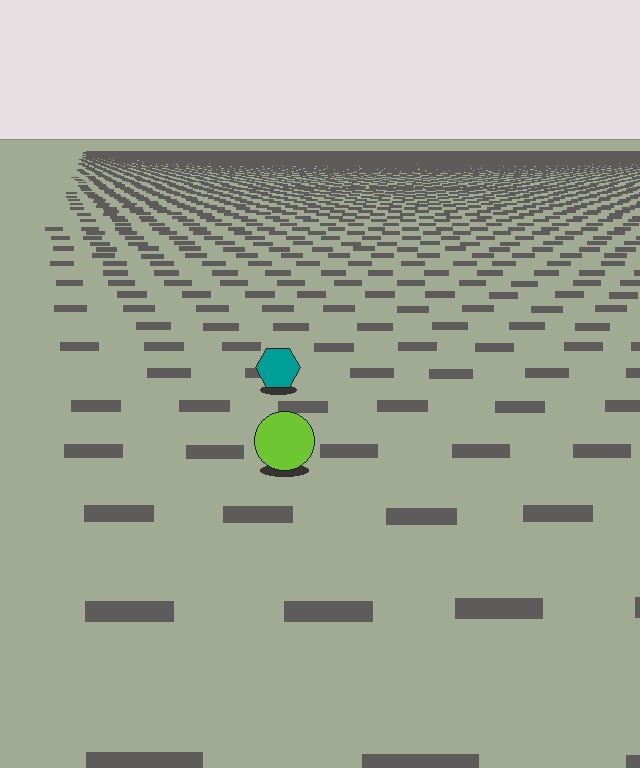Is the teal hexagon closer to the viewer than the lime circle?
No. The lime circle is closer — you can tell from the texture gradient: the ground texture is coarser near it.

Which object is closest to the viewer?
The lime circle is closest. The texture marks near it are larger and more spread out.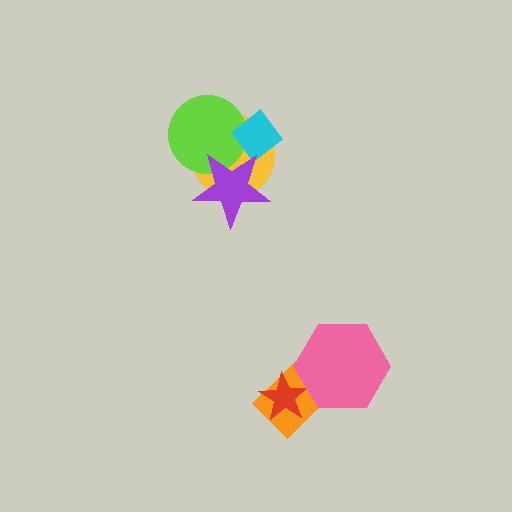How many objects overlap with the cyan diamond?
3 objects overlap with the cyan diamond.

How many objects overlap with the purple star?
3 objects overlap with the purple star.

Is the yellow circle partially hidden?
Yes, it is partially covered by another shape.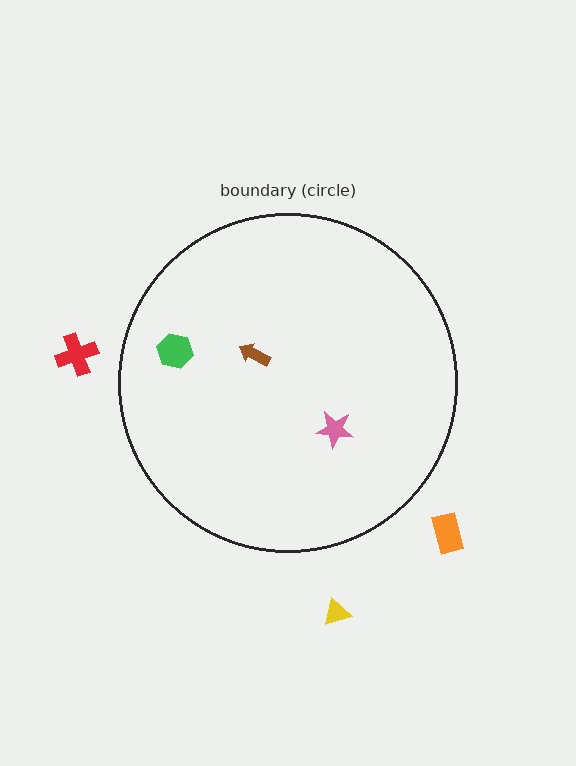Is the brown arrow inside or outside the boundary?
Inside.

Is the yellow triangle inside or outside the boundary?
Outside.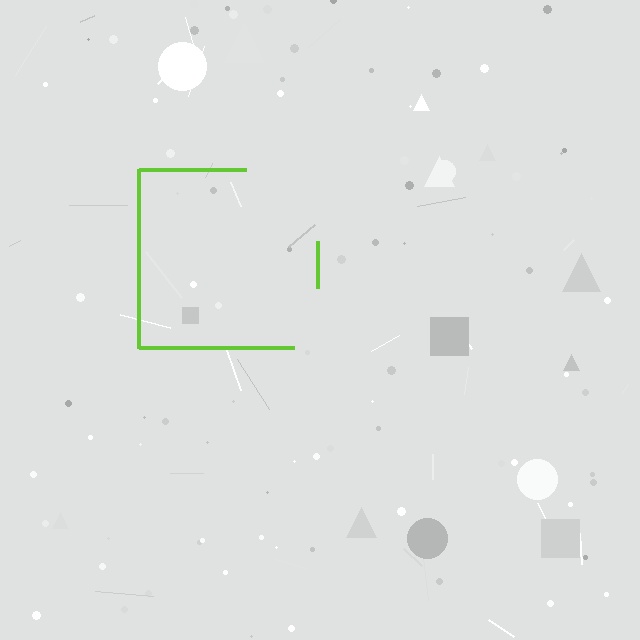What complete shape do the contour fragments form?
The contour fragments form a square.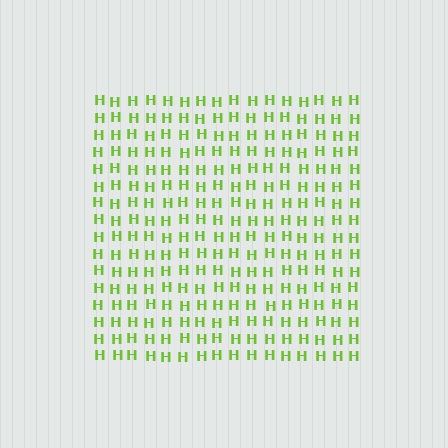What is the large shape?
The large shape is a square.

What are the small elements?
The small elements are letter H's.